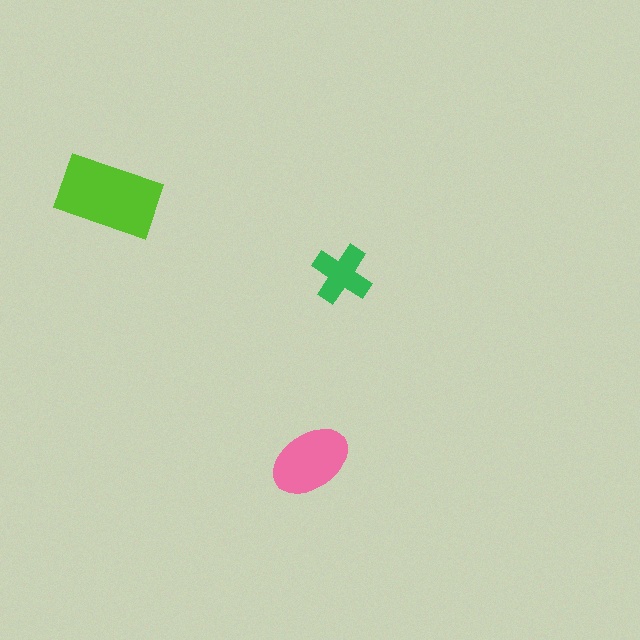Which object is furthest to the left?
The lime rectangle is leftmost.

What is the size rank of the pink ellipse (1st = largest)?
2nd.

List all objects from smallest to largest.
The green cross, the pink ellipse, the lime rectangle.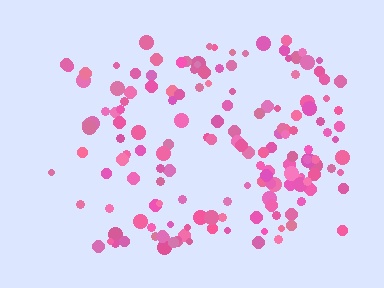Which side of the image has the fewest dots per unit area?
The left.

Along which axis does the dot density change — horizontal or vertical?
Horizontal.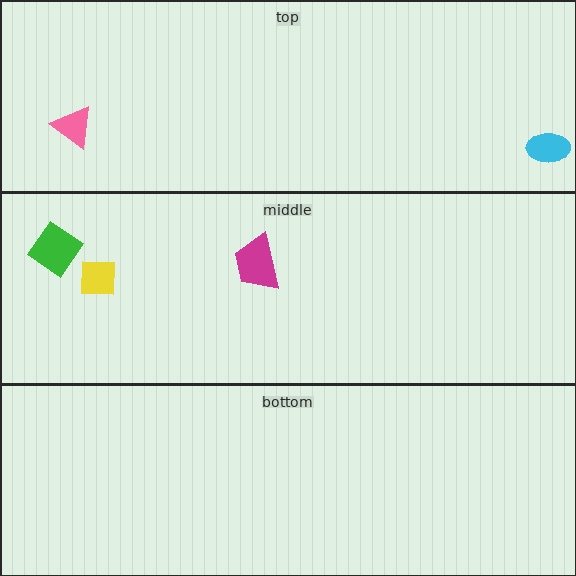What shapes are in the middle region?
The magenta trapezoid, the green diamond, the yellow square.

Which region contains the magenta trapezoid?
The middle region.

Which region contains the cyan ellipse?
The top region.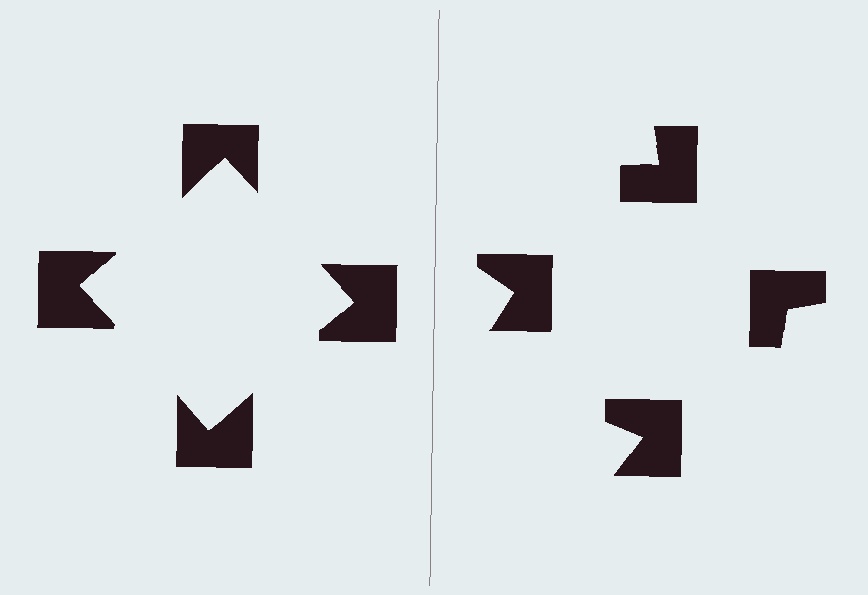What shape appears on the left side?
An illusory square.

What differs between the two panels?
The notched squares are positioned identically on both sides; only the wedge orientations differ. On the left they align to a square; on the right they are misaligned.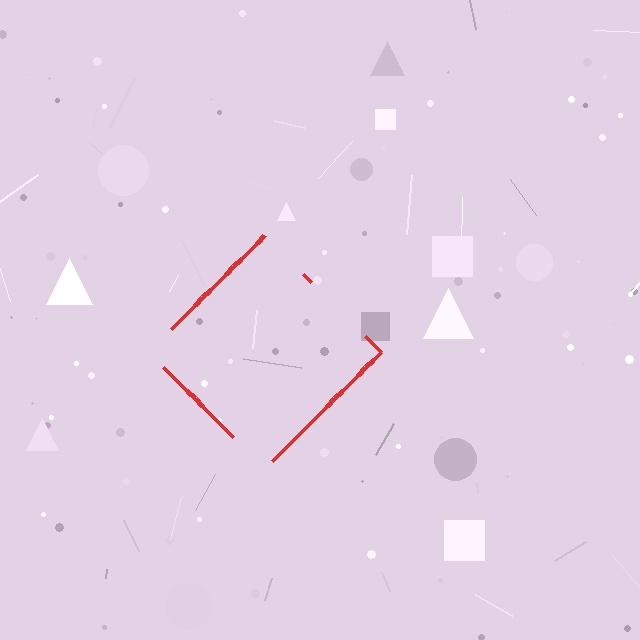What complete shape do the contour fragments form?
The contour fragments form a diamond.